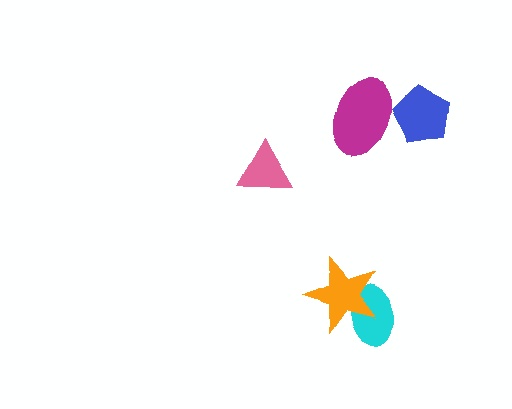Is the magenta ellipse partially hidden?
Yes, it is partially covered by another shape.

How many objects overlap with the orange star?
1 object overlaps with the orange star.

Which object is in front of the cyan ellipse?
The orange star is in front of the cyan ellipse.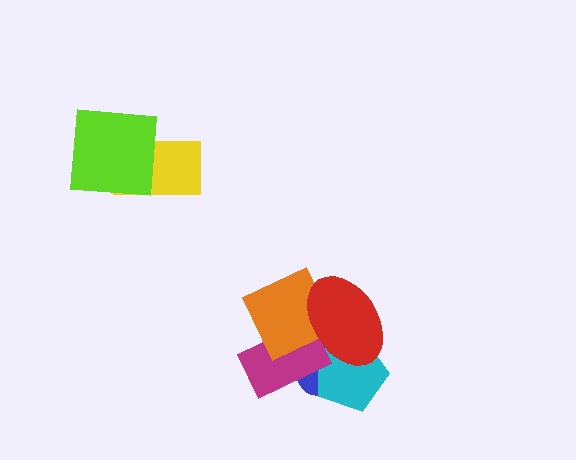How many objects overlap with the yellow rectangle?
1 object overlaps with the yellow rectangle.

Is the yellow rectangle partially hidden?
Yes, it is partially covered by another shape.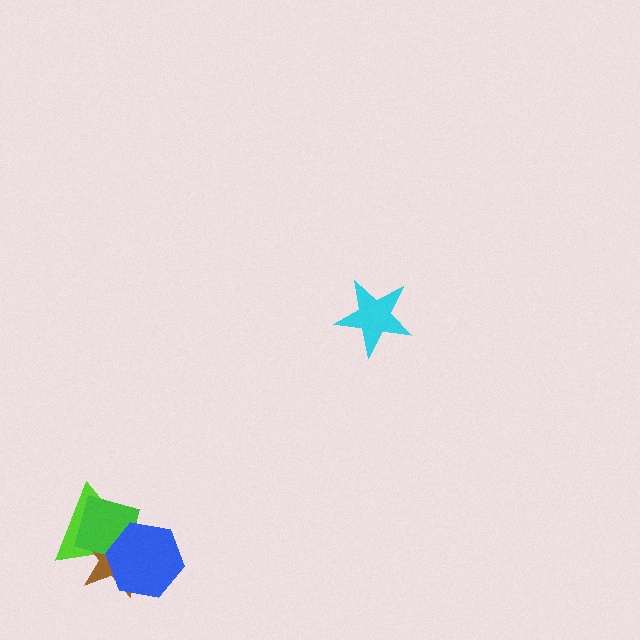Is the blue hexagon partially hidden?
No, no other shape covers it.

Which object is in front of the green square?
The blue hexagon is in front of the green square.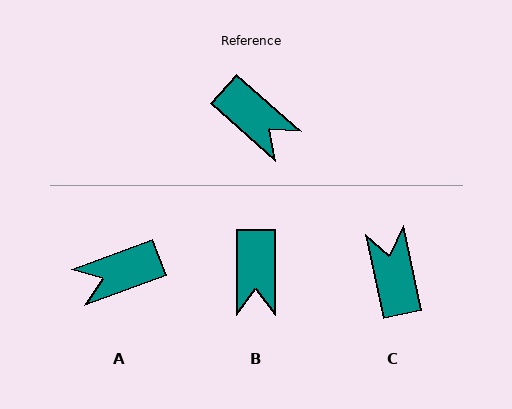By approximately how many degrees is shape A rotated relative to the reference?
Approximately 118 degrees clockwise.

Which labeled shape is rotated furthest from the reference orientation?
C, about 143 degrees away.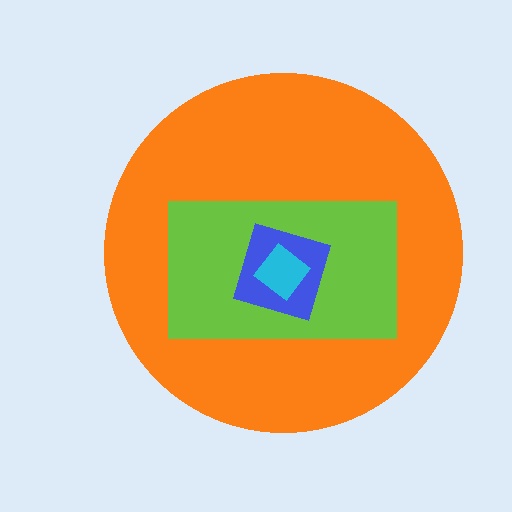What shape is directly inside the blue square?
The cyan diamond.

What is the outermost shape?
The orange circle.